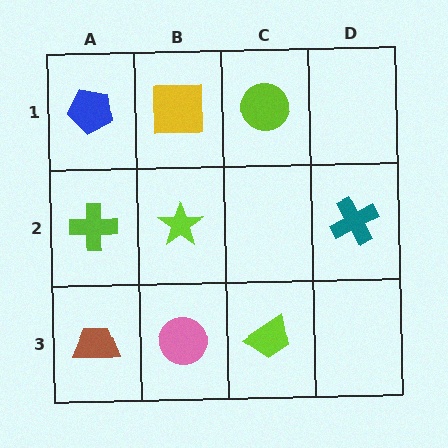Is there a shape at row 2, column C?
No, that cell is empty.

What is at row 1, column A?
A blue pentagon.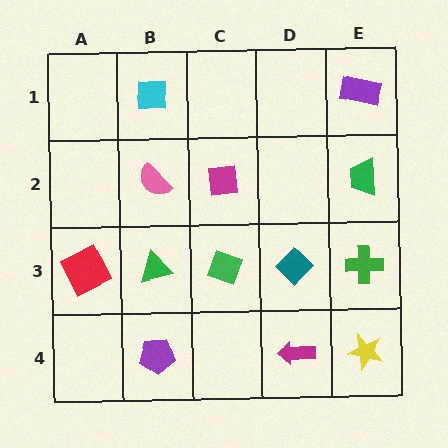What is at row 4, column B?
A purple pentagon.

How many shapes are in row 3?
5 shapes.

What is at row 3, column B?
A green triangle.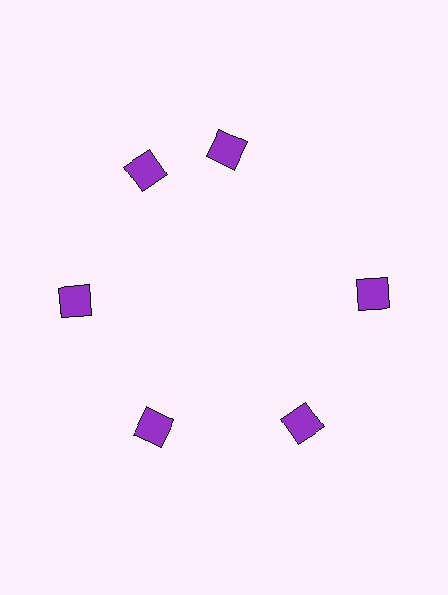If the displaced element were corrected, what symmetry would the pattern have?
It would have 6-fold rotational symmetry — the pattern would map onto itself every 60 degrees.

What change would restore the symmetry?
The symmetry would be restored by rotating it back into even spacing with its neighbors so that all 6 diamonds sit at equal angles and equal distance from the center.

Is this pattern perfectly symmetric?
No. The 6 purple diamonds are arranged in a ring, but one element near the 1 o'clock position is rotated out of alignment along the ring, breaking the 6-fold rotational symmetry.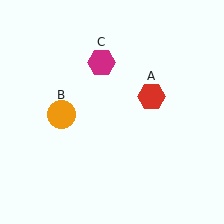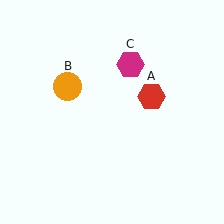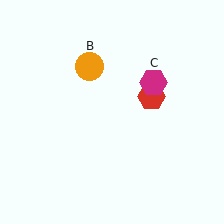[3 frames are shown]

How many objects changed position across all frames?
2 objects changed position: orange circle (object B), magenta hexagon (object C).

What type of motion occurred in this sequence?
The orange circle (object B), magenta hexagon (object C) rotated clockwise around the center of the scene.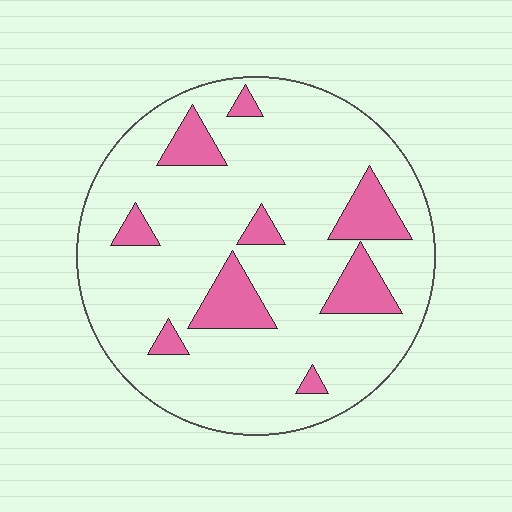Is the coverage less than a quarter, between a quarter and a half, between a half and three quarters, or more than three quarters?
Less than a quarter.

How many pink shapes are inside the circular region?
9.